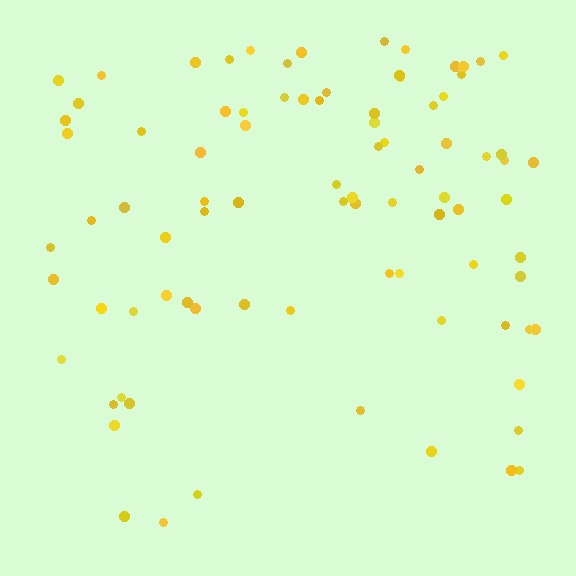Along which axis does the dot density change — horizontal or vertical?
Vertical.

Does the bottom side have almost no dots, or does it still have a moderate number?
Still a moderate number, just noticeably fewer than the top.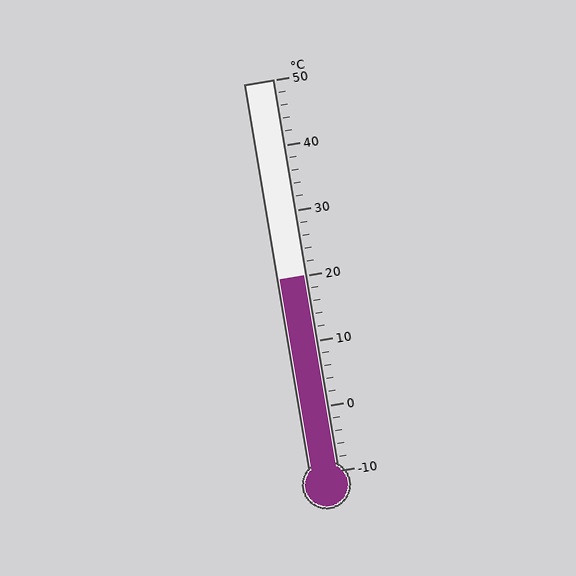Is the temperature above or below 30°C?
The temperature is below 30°C.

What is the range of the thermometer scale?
The thermometer scale ranges from -10°C to 50°C.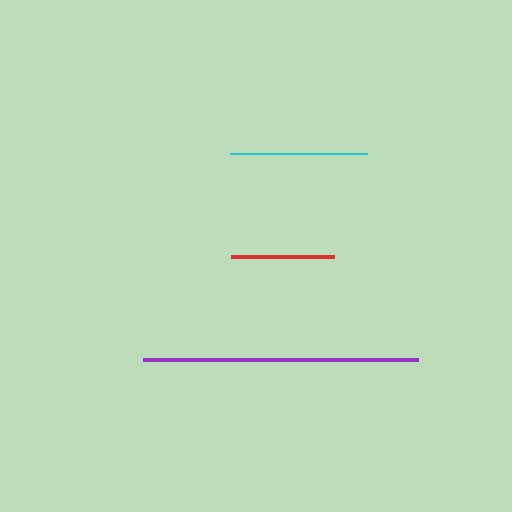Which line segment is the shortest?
The red line is the shortest at approximately 103 pixels.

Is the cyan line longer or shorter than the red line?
The cyan line is longer than the red line.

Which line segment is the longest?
The purple line is the longest at approximately 275 pixels.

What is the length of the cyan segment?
The cyan segment is approximately 137 pixels long.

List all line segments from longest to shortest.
From longest to shortest: purple, cyan, red.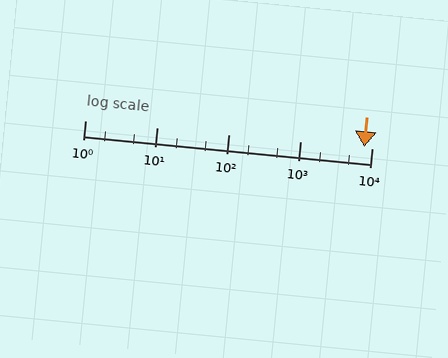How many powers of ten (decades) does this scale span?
The scale spans 4 decades, from 1 to 10000.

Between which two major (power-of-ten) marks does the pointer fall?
The pointer is between 1000 and 10000.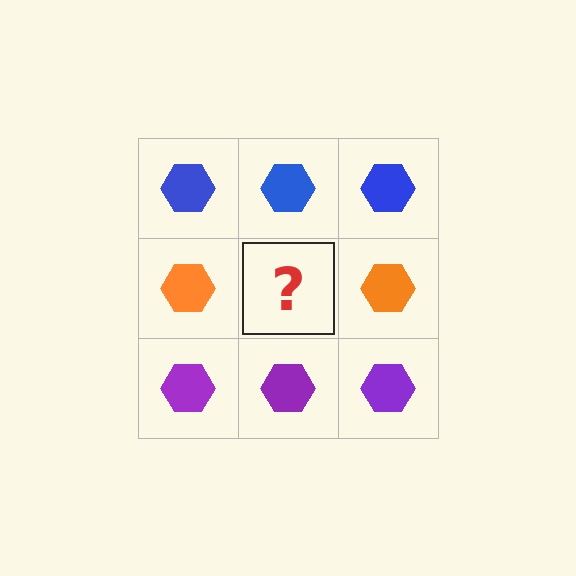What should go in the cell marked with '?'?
The missing cell should contain an orange hexagon.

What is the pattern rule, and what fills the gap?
The rule is that each row has a consistent color. The gap should be filled with an orange hexagon.